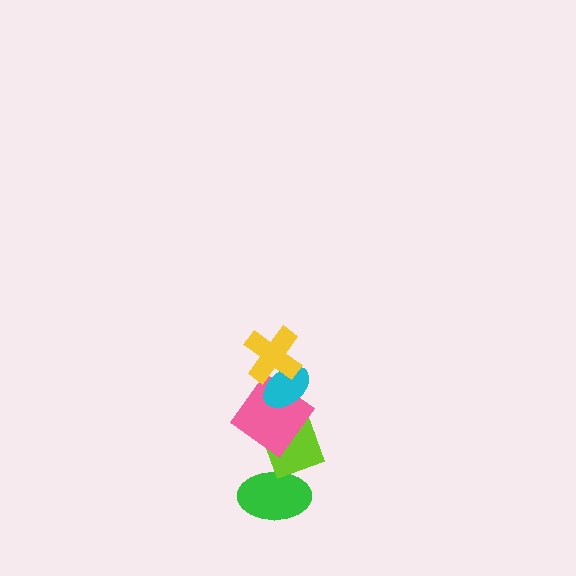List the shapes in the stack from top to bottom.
From top to bottom: the yellow cross, the cyan ellipse, the pink diamond, the lime diamond, the green ellipse.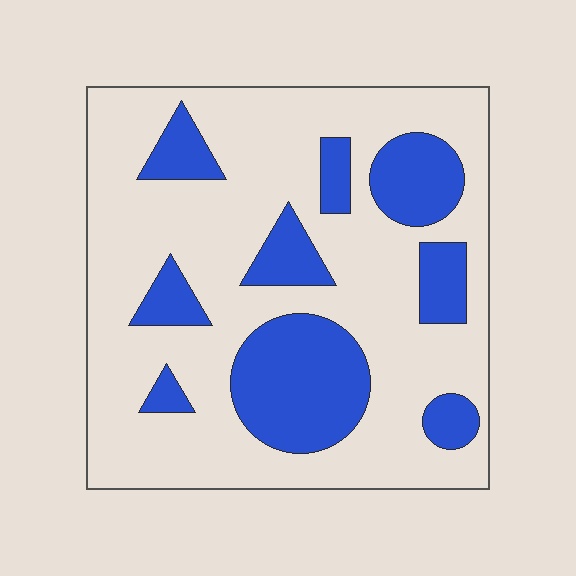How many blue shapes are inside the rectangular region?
9.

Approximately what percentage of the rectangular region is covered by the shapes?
Approximately 25%.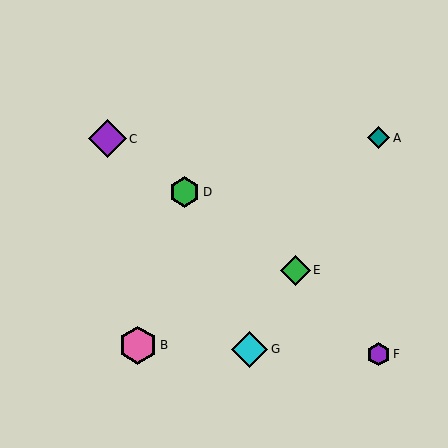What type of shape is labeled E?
Shape E is a green diamond.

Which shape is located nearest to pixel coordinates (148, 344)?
The pink hexagon (labeled B) at (138, 345) is nearest to that location.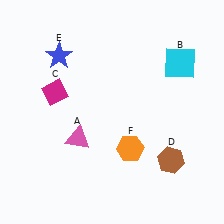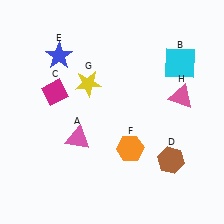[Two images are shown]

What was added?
A yellow star (G), a pink triangle (H) were added in Image 2.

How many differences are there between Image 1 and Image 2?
There are 2 differences between the two images.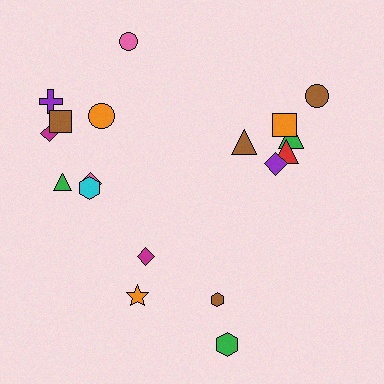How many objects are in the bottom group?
There are 4 objects.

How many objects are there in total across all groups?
There are 18 objects.